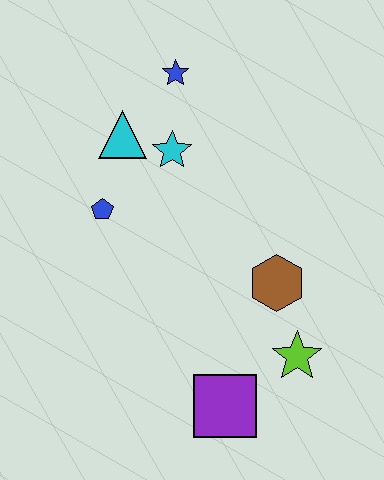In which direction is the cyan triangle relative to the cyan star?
The cyan triangle is to the left of the cyan star.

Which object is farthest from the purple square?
The blue star is farthest from the purple square.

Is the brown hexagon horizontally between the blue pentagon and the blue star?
No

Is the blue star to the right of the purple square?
No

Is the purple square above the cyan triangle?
No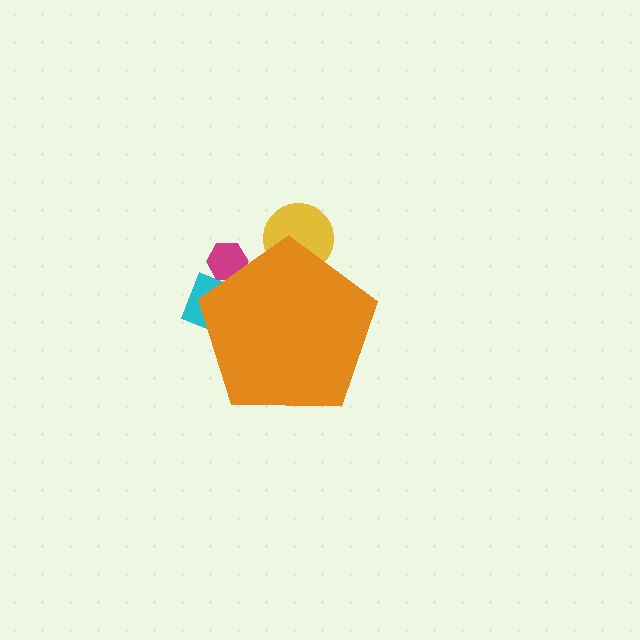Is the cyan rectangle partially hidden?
Yes, the cyan rectangle is partially hidden behind the orange pentagon.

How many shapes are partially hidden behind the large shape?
3 shapes are partially hidden.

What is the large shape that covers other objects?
An orange pentagon.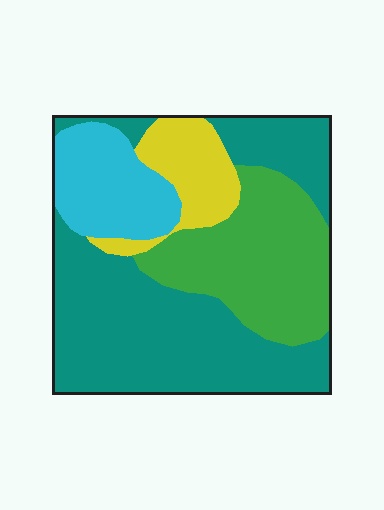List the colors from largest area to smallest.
From largest to smallest: teal, green, cyan, yellow.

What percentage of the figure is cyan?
Cyan takes up about one eighth (1/8) of the figure.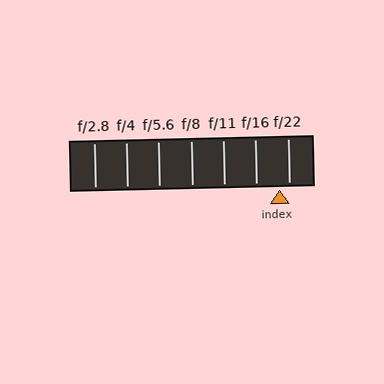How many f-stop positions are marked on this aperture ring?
There are 7 f-stop positions marked.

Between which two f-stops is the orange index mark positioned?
The index mark is between f/16 and f/22.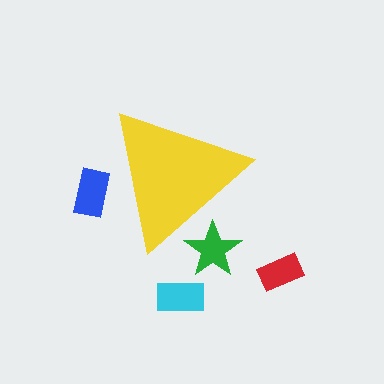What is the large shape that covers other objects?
A yellow triangle.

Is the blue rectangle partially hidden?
Yes, the blue rectangle is partially hidden behind the yellow triangle.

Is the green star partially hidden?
Yes, the green star is partially hidden behind the yellow triangle.